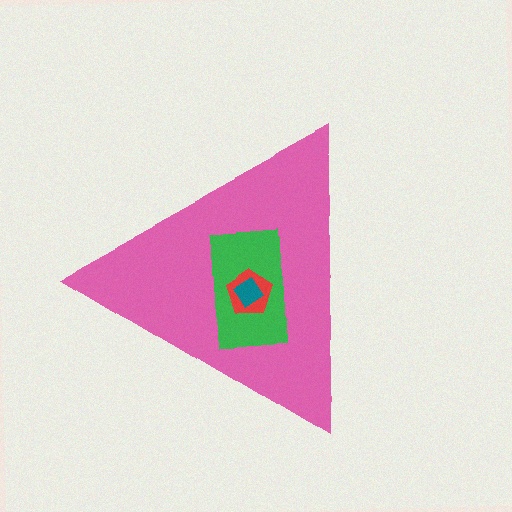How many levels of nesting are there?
4.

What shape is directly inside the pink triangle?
The green rectangle.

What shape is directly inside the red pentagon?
The teal diamond.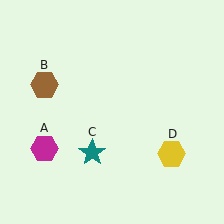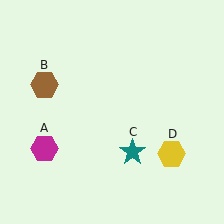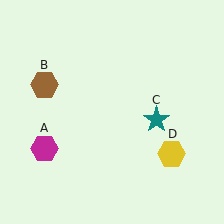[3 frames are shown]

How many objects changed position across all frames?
1 object changed position: teal star (object C).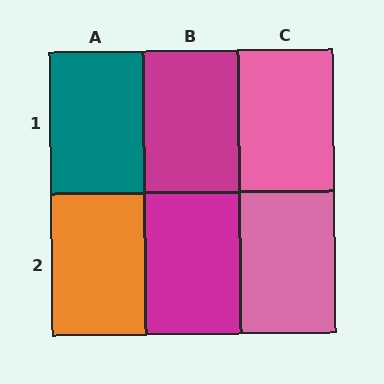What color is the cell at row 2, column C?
Pink.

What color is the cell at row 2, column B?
Magenta.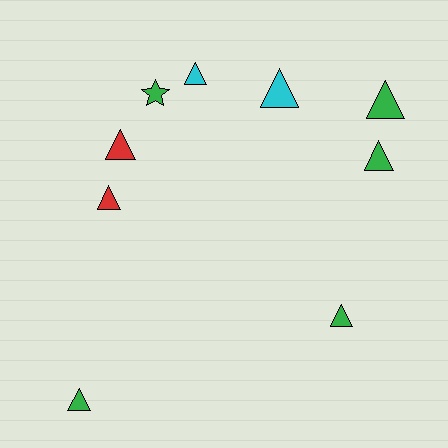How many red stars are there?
There are no red stars.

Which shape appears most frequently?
Triangle, with 8 objects.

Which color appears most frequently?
Green, with 5 objects.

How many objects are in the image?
There are 9 objects.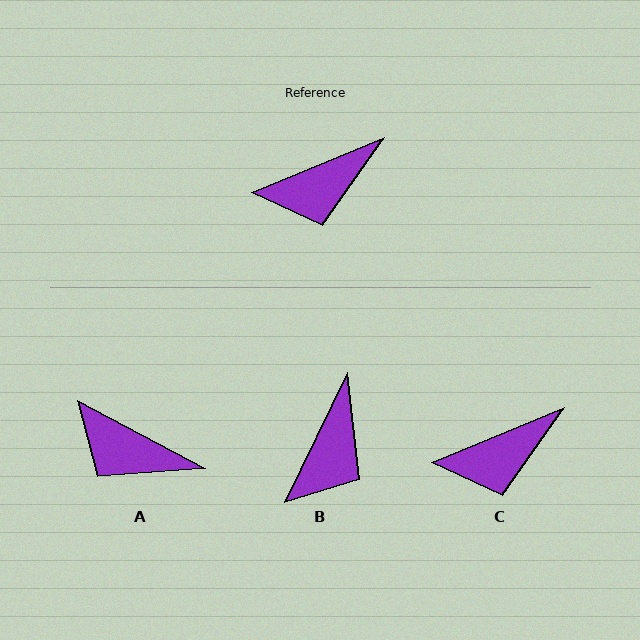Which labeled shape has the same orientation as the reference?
C.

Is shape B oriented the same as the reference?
No, it is off by about 42 degrees.